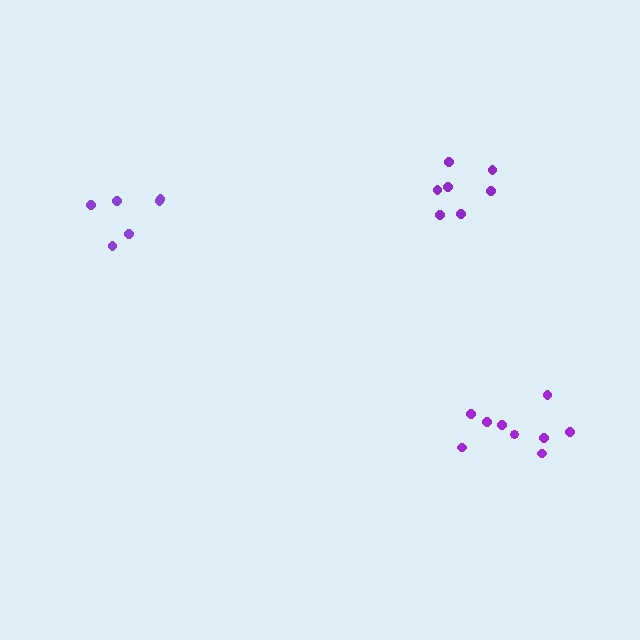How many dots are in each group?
Group 1: 9 dots, Group 2: 7 dots, Group 3: 6 dots (22 total).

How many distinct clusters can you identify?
There are 3 distinct clusters.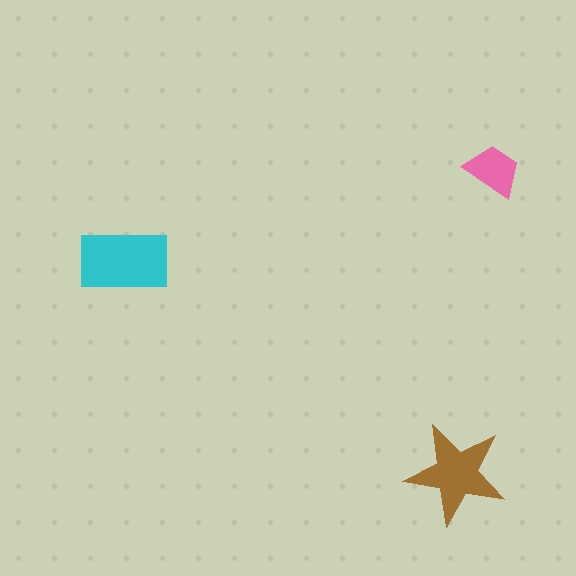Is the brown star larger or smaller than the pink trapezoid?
Larger.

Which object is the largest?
The cyan rectangle.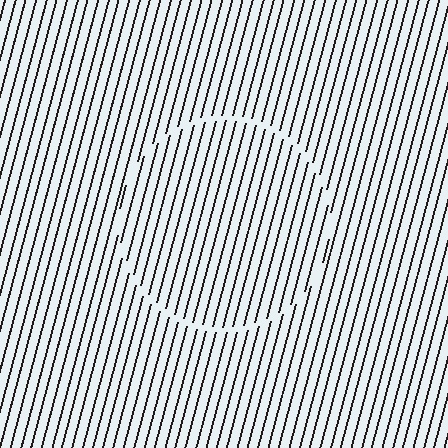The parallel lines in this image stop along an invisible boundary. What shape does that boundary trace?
An illusory circle. The interior of the shape contains the same grating, shifted by half a period — the contour is defined by the phase discontinuity where line-ends from the inner and outer gratings abut.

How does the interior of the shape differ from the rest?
The interior of the shape contains the same grating, shifted by half a period — the contour is defined by the phase discontinuity where line-ends from the inner and outer gratings abut.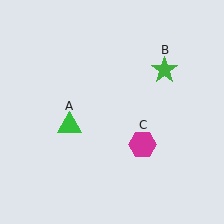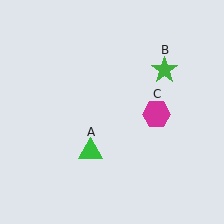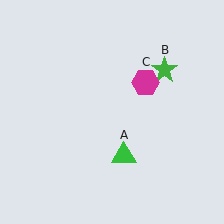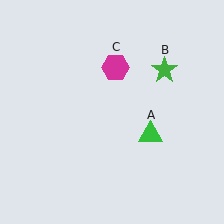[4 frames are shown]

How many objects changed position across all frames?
2 objects changed position: green triangle (object A), magenta hexagon (object C).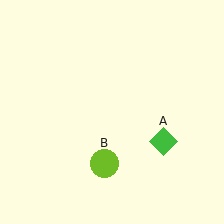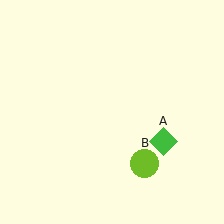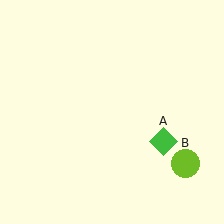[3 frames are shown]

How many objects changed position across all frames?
1 object changed position: lime circle (object B).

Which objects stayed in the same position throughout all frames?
Green diamond (object A) remained stationary.